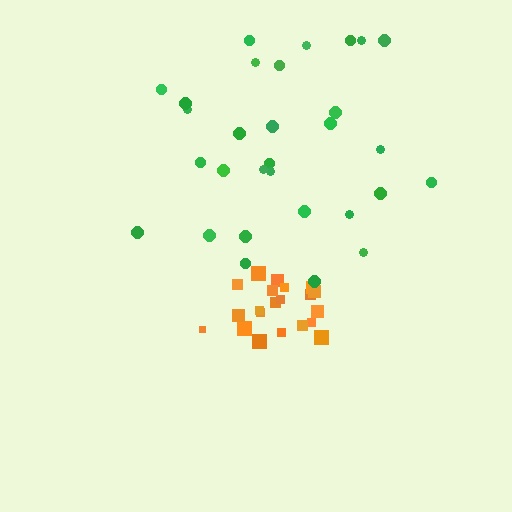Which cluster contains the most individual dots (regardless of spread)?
Green (30).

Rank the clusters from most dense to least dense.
orange, green.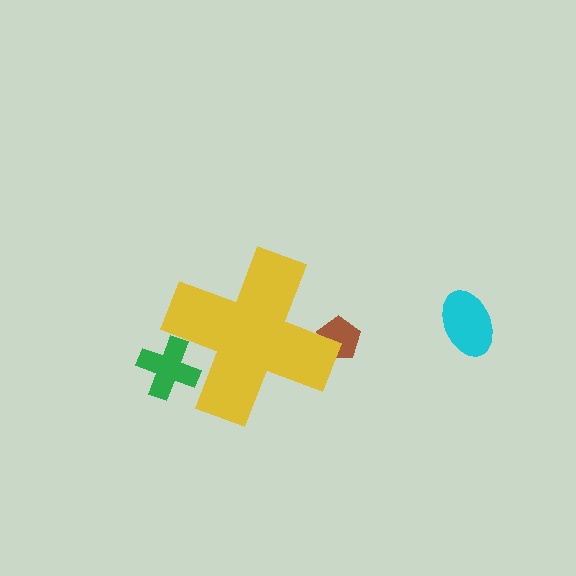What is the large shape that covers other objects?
A yellow cross.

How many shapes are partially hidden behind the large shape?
2 shapes are partially hidden.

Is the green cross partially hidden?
Yes, the green cross is partially hidden behind the yellow cross.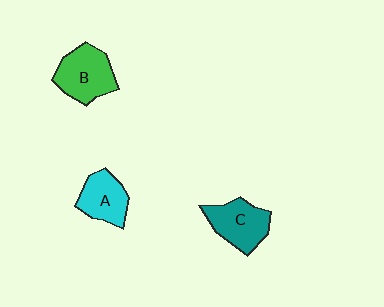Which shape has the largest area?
Shape B (green).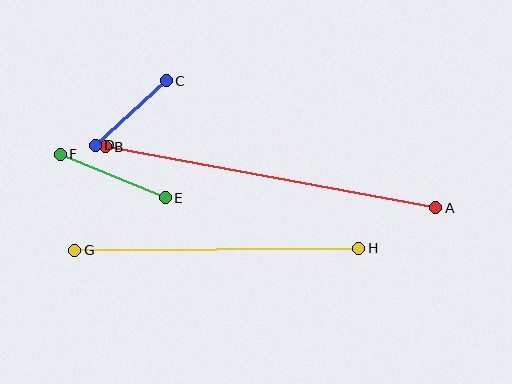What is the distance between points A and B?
The distance is approximately 336 pixels.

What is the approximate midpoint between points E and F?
The midpoint is at approximately (113, 176) pixels.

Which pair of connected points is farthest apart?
Points A and B are farthest apart.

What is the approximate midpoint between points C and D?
The midpoint is at approximately (131, 113) pixels.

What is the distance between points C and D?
The distance is approximately 96 pixels.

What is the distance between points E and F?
The distance is approximately 114 pixels.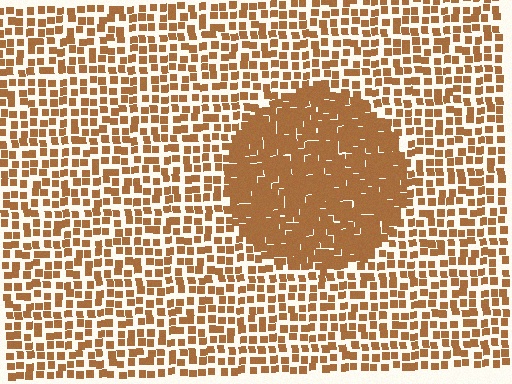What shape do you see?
I see a circle.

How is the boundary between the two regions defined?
The boundary is defined by a change in element density (approximately 2.2x ratio). All elements are the same color, size, and shape.